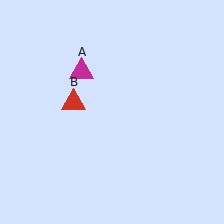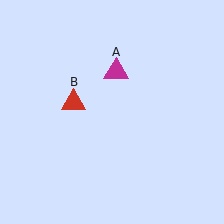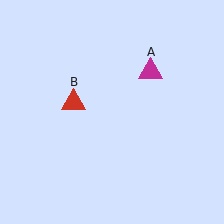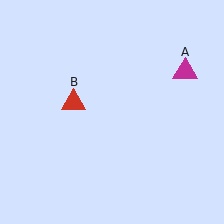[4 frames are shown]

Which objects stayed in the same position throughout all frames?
Red triangle (object B) remained stationary.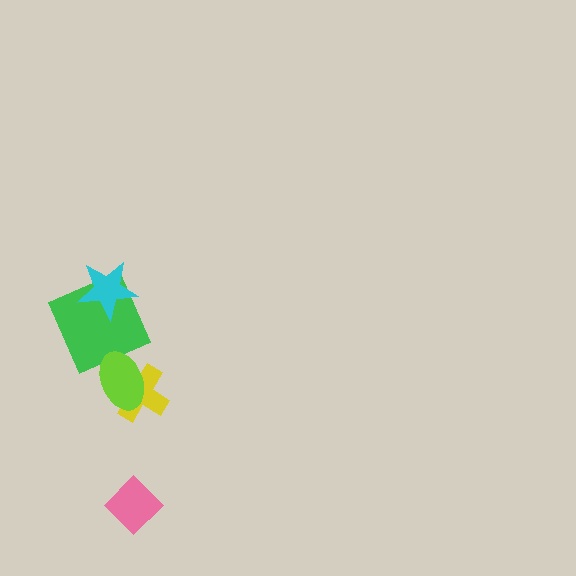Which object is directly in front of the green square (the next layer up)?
The cyan star is directly in front of the green square.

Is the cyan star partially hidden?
No, no other shape covers it.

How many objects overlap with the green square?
2 objects overlap with the green square.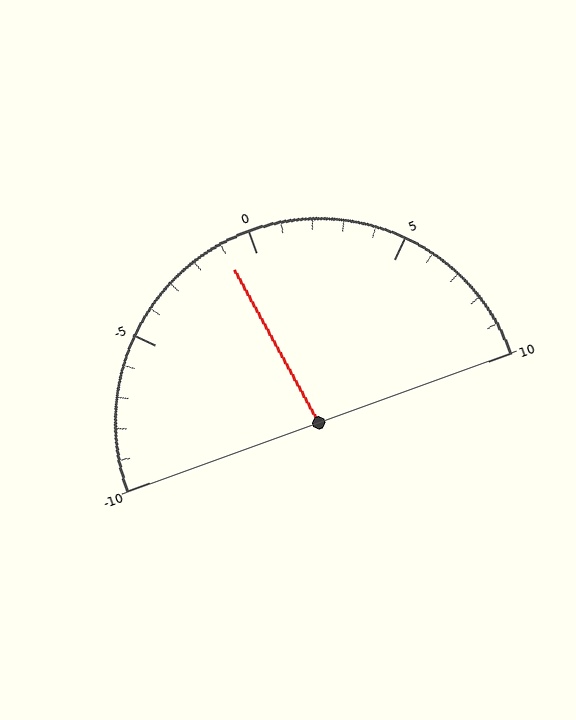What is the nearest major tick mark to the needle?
The nearest major tick mark is 0.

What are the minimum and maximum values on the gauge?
The gauge ranges from -10 to 10.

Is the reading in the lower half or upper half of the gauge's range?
The reading is in the lower half of the range (-10 to 10).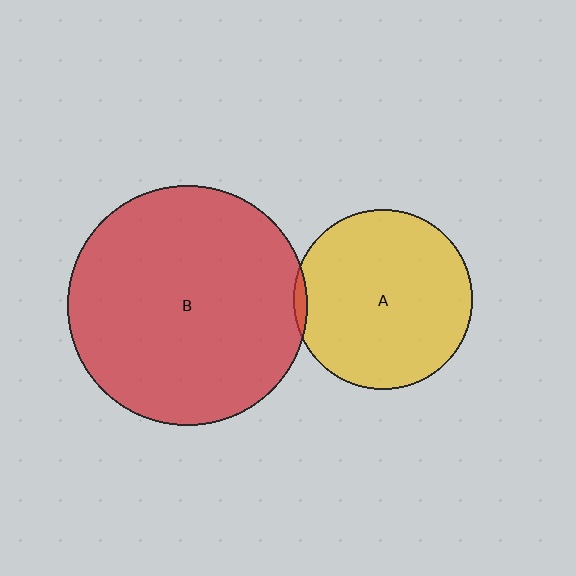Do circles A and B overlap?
Yes.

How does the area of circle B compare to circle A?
Approximately 1.8 times.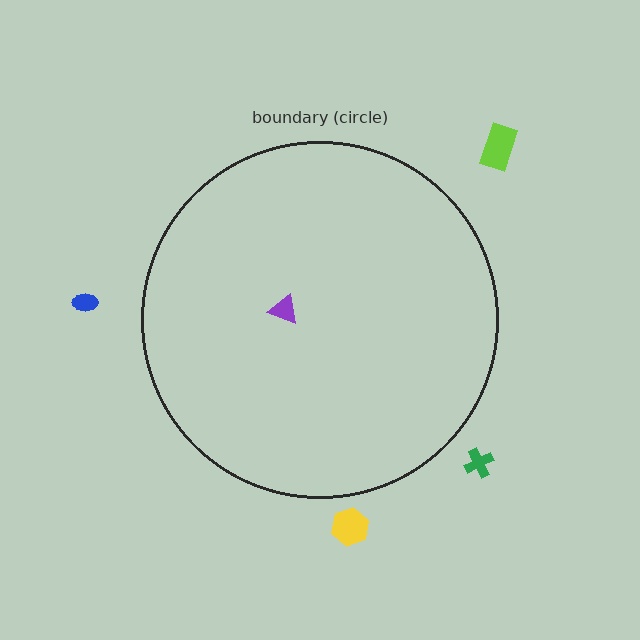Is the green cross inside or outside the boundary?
Outside.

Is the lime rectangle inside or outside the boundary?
Outside.